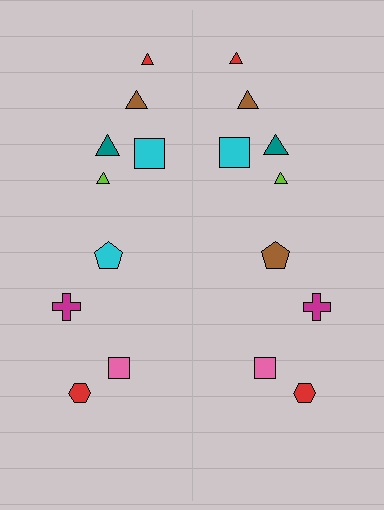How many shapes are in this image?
There are 18 shapes in this image.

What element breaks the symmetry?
The brown pentagon on the right side breaks the symmetry — its mirror counterpart is cyan.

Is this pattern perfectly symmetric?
No, the pattern is not perfectly symmetric. The brown pentagon on the right side breaks the symmetry — its mirror counterpart is cyan.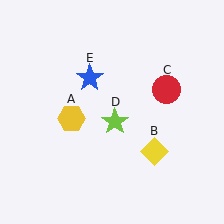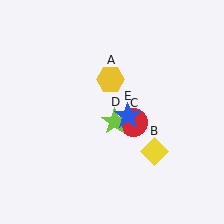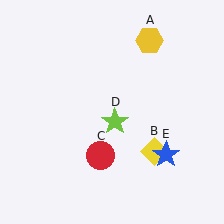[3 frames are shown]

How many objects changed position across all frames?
3 objects changed position: yellow hexagon (object A), red circle (object C), blue star (object E).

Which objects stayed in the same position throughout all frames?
Yellow diamond (object B) and lime star (object D) remained stationary.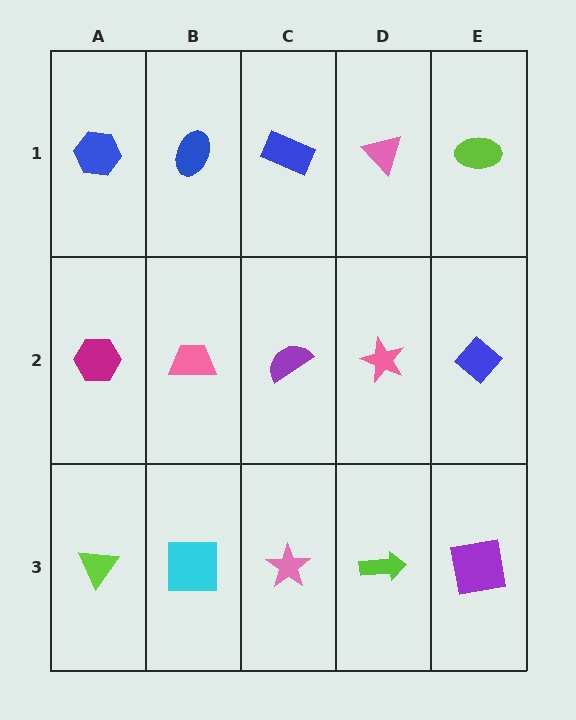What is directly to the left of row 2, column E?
A pink star.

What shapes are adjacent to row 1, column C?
A purple semicircle (row 2, column C), a blue ellipse (row 1, column B), a pink triangle (row 1, column D).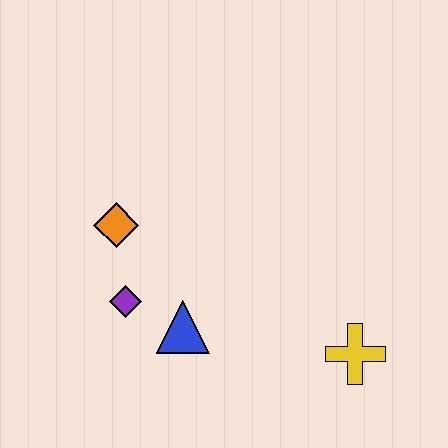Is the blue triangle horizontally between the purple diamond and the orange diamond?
No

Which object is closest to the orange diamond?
The purple diamond is closest to the orange diamond.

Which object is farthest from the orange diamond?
The yellow cross is farthest from the orange diamond.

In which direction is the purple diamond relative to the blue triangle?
The purple diamond is to the left of the blue triangle.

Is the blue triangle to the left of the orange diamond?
No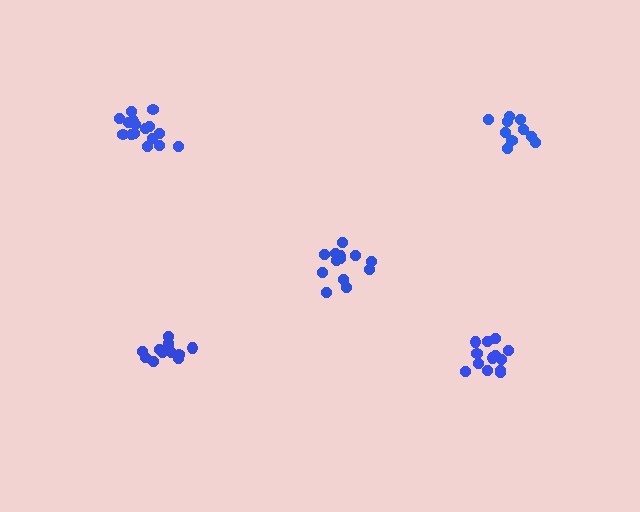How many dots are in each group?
Group 1: 12 dots, Group 2: 13 dots, Group 3: 13 dots, Group 4: 16 dots, Group 5: 10 dots (64 total).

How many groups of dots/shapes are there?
There are 5 groups.